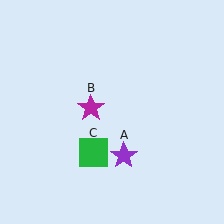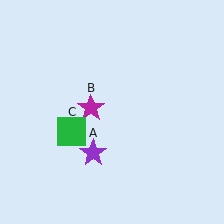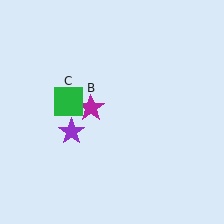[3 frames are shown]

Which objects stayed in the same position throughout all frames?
Magenta star (object B) remained stationary.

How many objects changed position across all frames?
2 objects changed position: purple star (object A), green square (object C).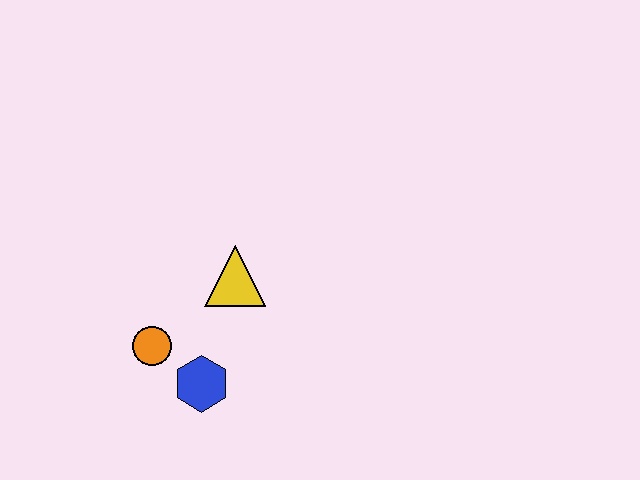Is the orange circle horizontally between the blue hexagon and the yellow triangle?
No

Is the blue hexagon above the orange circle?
No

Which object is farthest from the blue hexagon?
The yellow triangle is farthest from the blue hexagon.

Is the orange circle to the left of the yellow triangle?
Yes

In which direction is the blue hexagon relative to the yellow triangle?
The blue hexagon is below the yellow triangle.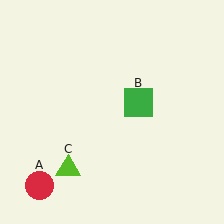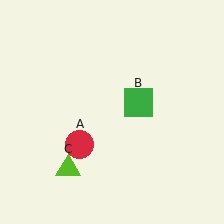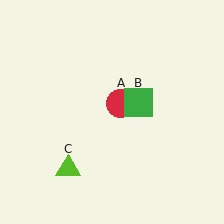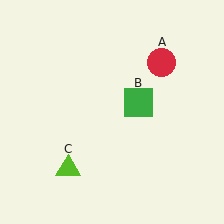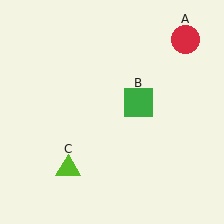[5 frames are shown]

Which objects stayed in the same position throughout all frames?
Green square (object B) and lime triangle (object C) remained stationary.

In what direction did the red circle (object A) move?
The red circle (object A) moved up and to the right.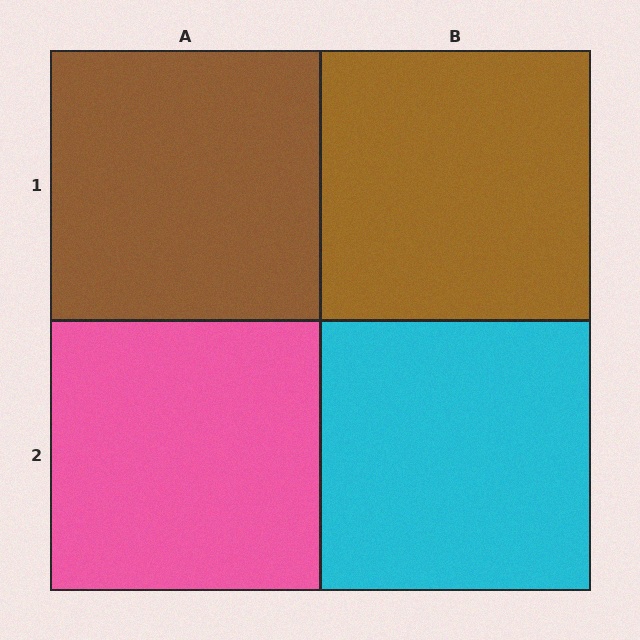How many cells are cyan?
1 cell is cyan.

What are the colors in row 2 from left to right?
Pink, cyan.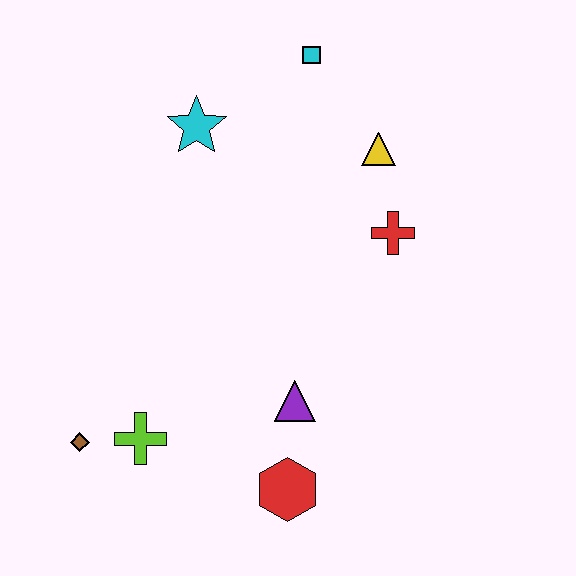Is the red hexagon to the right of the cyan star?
Yes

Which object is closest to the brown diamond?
The lime cross is closest to the brown diamond.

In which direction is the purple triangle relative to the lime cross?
The purple triangle is to the right of the lime cross.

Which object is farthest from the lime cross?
The cyan square is farthest from the lime cross.